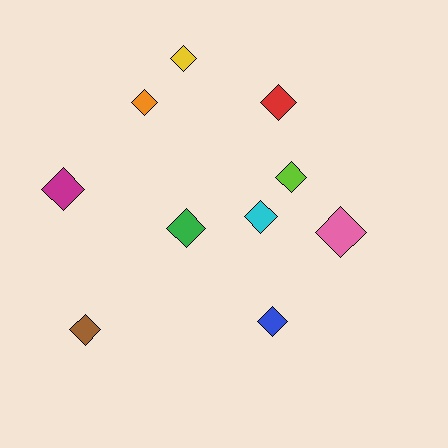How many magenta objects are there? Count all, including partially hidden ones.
There is 1 magenta object.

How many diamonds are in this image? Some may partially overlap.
There are 10 diamonds.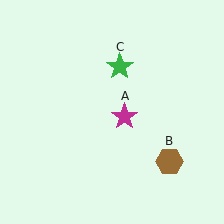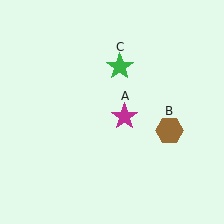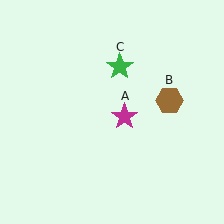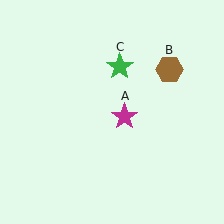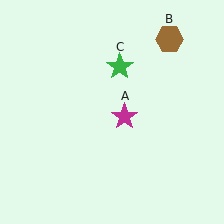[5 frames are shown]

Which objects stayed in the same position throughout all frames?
Magenta star (object A) and green star (object C) remained stationary.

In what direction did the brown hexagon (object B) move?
The brown hexagon (object B) moved up.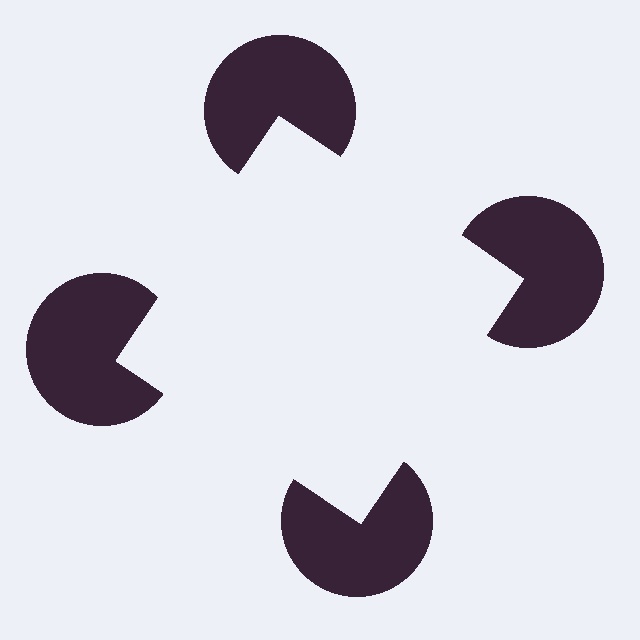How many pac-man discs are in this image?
There are 4 — one at each vertex of the illusory square.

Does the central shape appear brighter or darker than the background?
It typically appears slightly brighter than the background, even though no actual brightness change is drawn.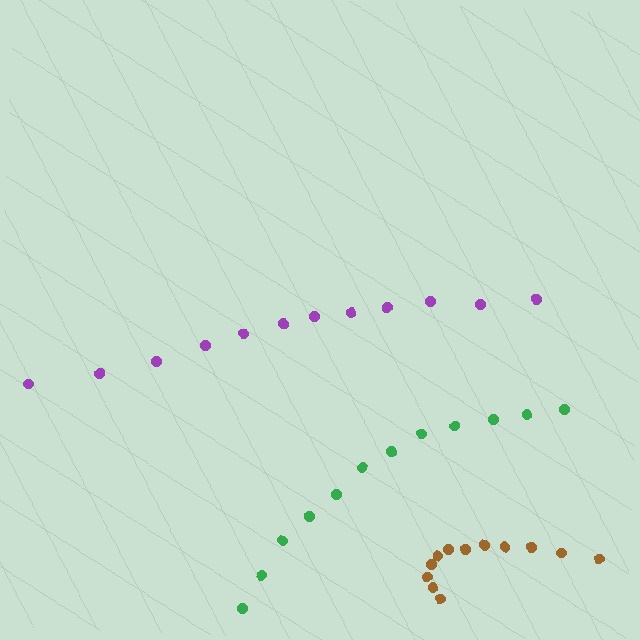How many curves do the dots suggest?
There are 3 distinct paths.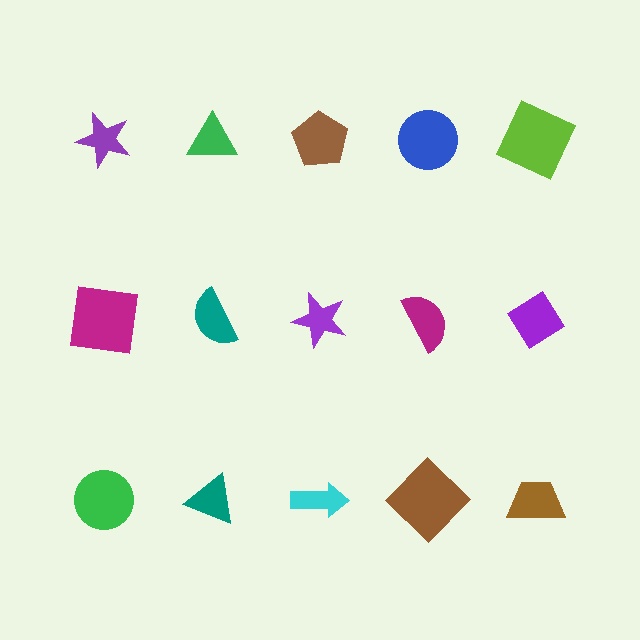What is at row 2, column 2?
A teal semicircle.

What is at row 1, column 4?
A blue circle.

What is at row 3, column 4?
A brown diamond.